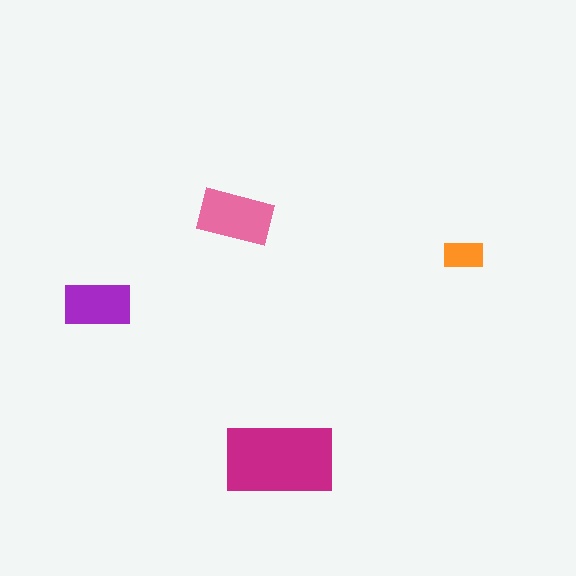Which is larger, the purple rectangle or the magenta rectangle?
The magenta one.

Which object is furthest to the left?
The purple rectangle is leftmost.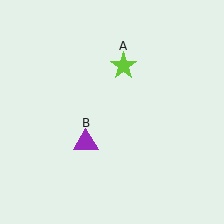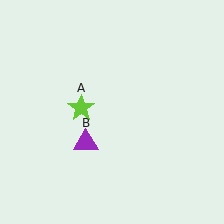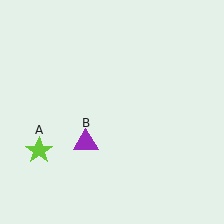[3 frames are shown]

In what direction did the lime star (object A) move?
The lime star (object A) moved down and to the left.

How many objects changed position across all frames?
1 object changed position: lime star (object A).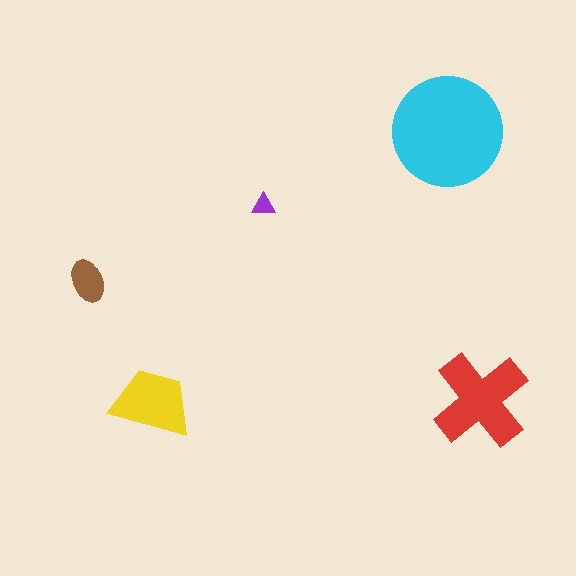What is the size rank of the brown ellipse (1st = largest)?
4th.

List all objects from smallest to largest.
The purple triangle, the brown ellipse, the yellow trapezoid, the red cross, the cyan circle.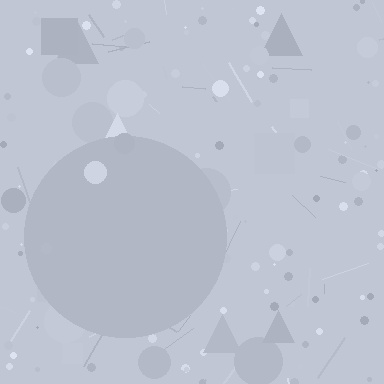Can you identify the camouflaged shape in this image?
The camouflaged shape is a circle.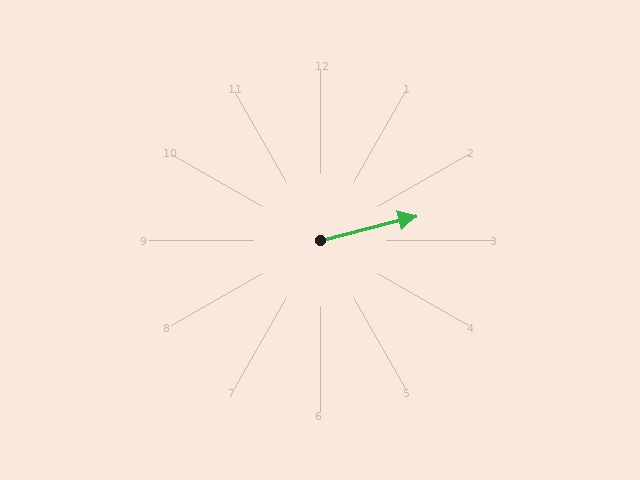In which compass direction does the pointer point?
East.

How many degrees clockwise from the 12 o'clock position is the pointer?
Approximately 76 degrees.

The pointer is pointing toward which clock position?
Roughly 3 o'clock.